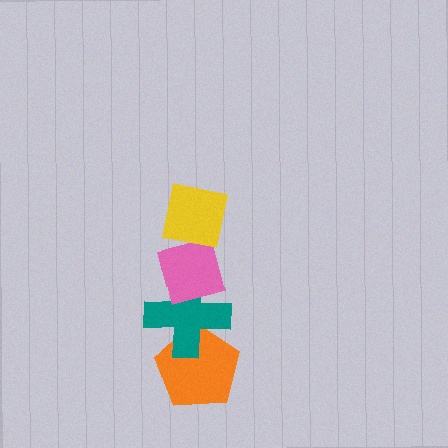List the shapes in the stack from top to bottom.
From top to bottom: the yellow square, the pink square, the teal cross, the orange pentagon.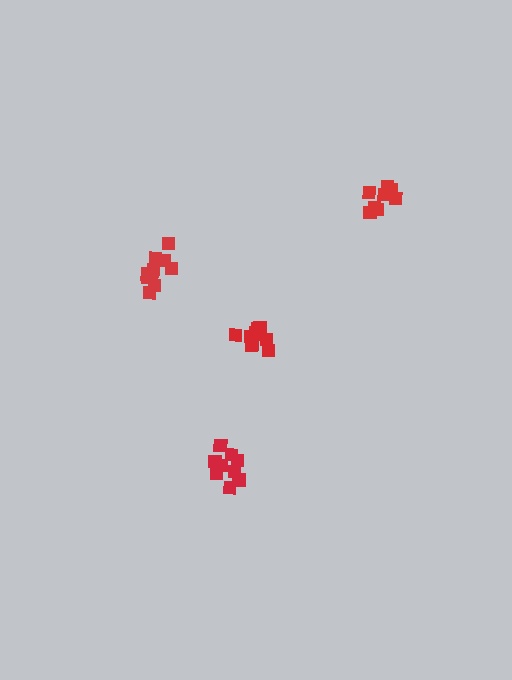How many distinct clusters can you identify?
There are 4 distinct clusters.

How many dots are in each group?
Group 1: 9 dots, Group 2: 13 dots, Group 3: 8 dots, Group 4: 10 dots (40 total).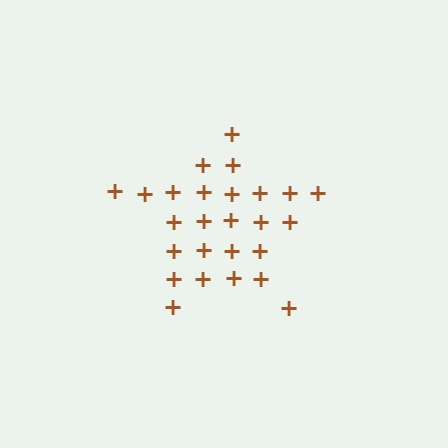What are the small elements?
The small elements are plus signs.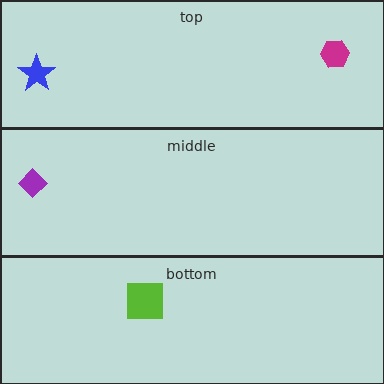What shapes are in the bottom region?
The lime square.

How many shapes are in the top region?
2.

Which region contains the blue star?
The top region.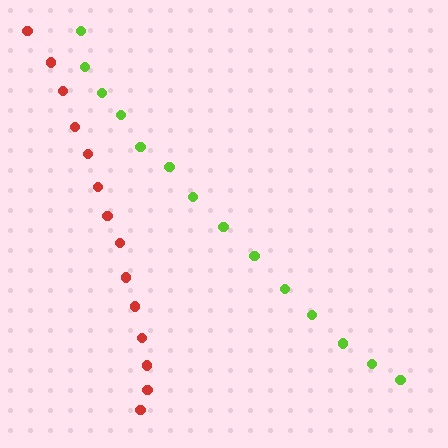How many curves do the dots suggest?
There are 2 distinct paths.